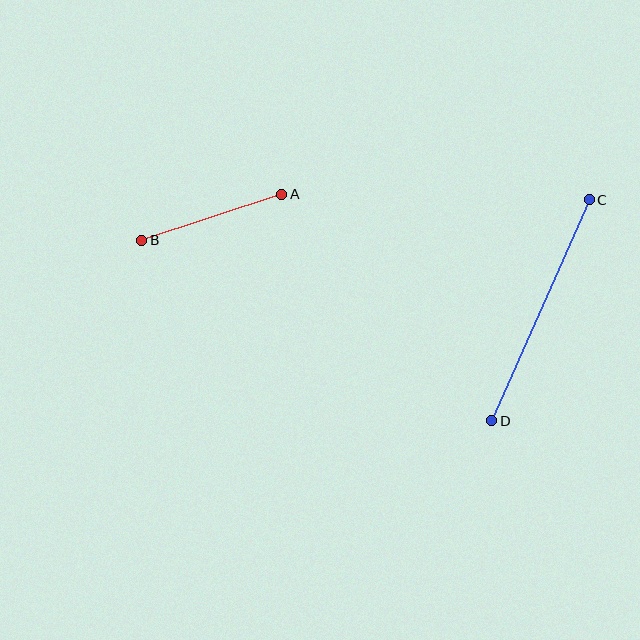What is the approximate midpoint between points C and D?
The midpoint is at approximately (541, 310) pixels.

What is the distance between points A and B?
The distance is approximately 147 pixels.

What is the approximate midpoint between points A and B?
The midpoint is at approximately (212, 217) pixels.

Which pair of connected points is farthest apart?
Points C and D are farthest apart.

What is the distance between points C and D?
The distance is approximately 241 pixels.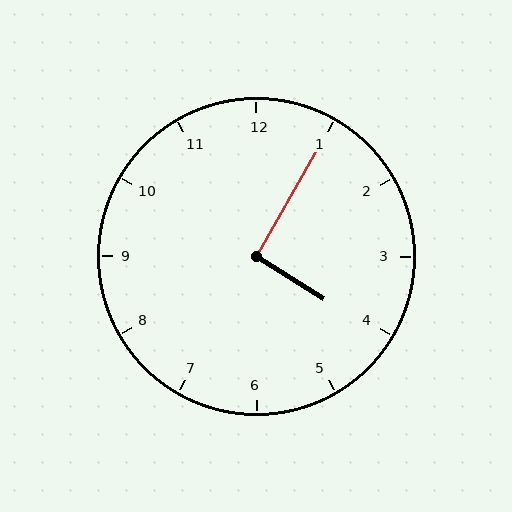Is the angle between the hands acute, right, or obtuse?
It is right.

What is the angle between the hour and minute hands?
Approximately 92 degrees.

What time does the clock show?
4:05.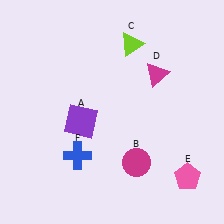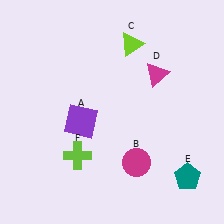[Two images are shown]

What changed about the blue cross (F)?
In Image 1, F is blue. In Image 2, it changed to lime.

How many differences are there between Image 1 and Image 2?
There are 2 differences between the two images.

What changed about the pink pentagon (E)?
In Image 1, E is pink. In Image 2, it changed to teal.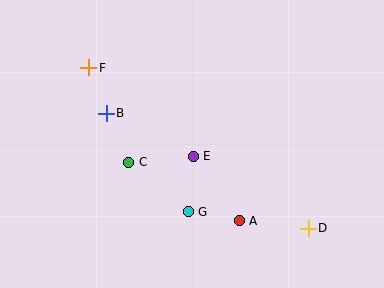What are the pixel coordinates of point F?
Point F is at (89, 68).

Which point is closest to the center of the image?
Point E at (193, 156) is closest to the center.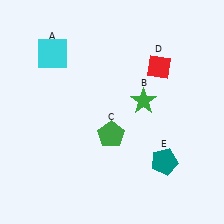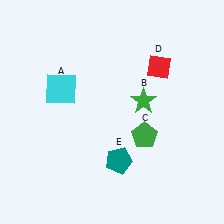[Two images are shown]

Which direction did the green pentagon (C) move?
The green pentagon (C) moved right.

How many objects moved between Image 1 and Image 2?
3 objects moved between the two images.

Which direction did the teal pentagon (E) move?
The teal pentagon (E) moved left.